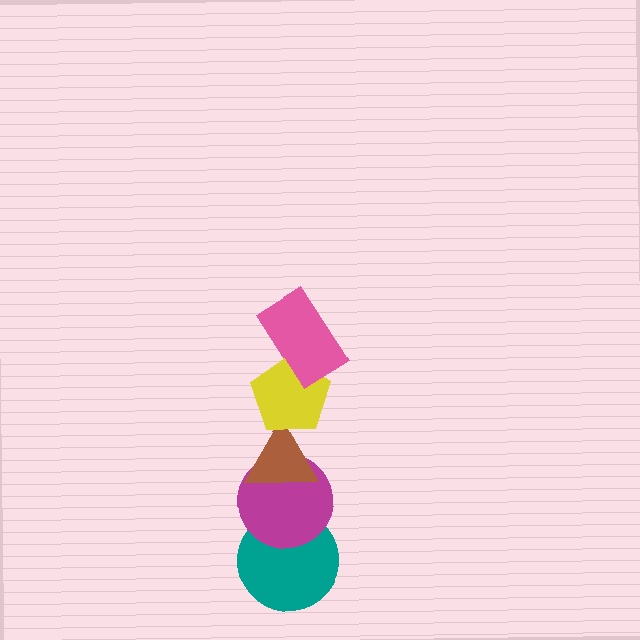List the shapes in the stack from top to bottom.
From top to bottom: the pink rectangle, the yellow pentagon, the brown triangle, the magenta circle, the teal circle.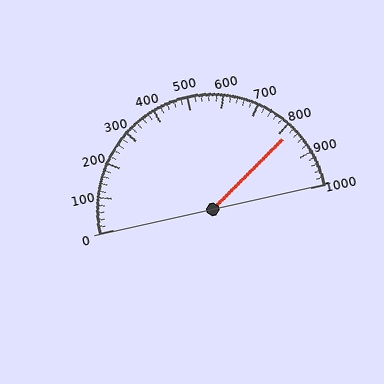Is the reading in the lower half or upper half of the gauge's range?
The reading is in the upper half of the range (0 to 1000).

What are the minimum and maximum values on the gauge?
The gauge ranges from 0 to 1000.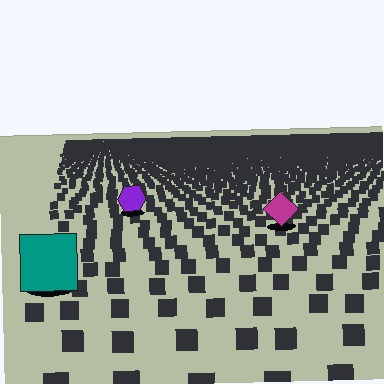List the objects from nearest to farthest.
From nearest to farthest: the teal square, the magenta diamond, the purple hexagon.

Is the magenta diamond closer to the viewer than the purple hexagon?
Yes. The magenta diamond is closer — you can tell from the texture gradient: the ground texture is coarser near it.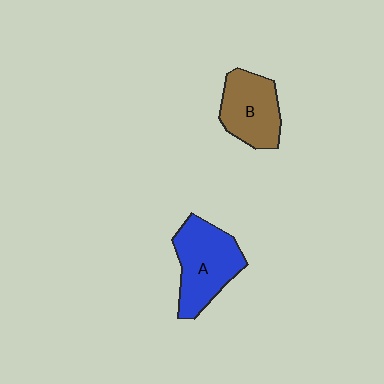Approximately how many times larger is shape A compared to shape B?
Approximately 1.2 times.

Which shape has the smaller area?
Shape B (brown).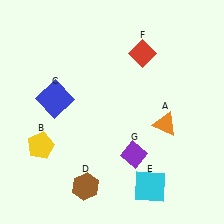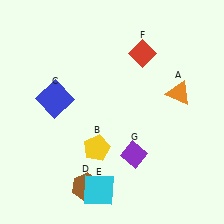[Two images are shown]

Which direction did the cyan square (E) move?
The cyan square (E) moved left.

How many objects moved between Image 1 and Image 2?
3 objects moved between the two images.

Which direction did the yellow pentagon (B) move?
The yellow pentagon (B) moved right.